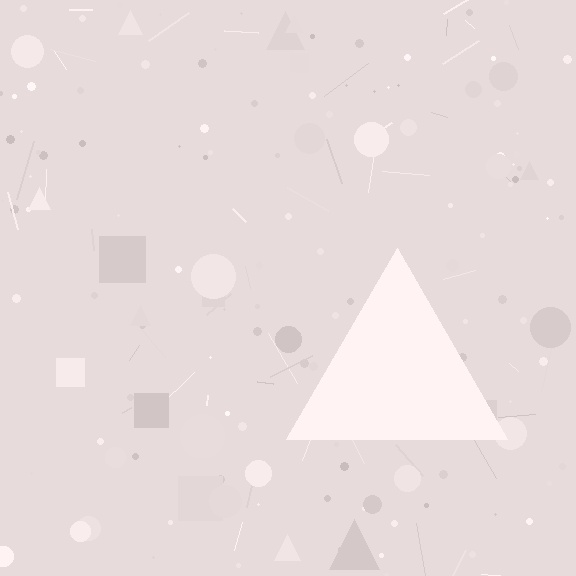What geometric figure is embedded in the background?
A triangle is embedded in the background.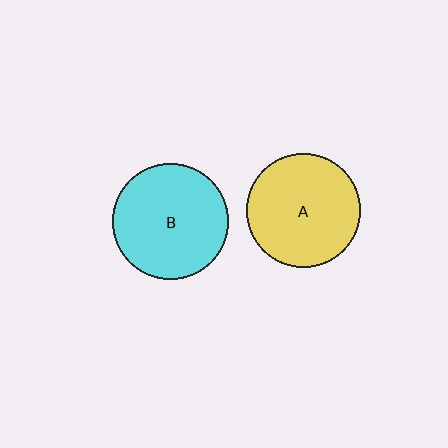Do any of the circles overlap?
No, none of the circles overlap.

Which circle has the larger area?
Circle B (cyan).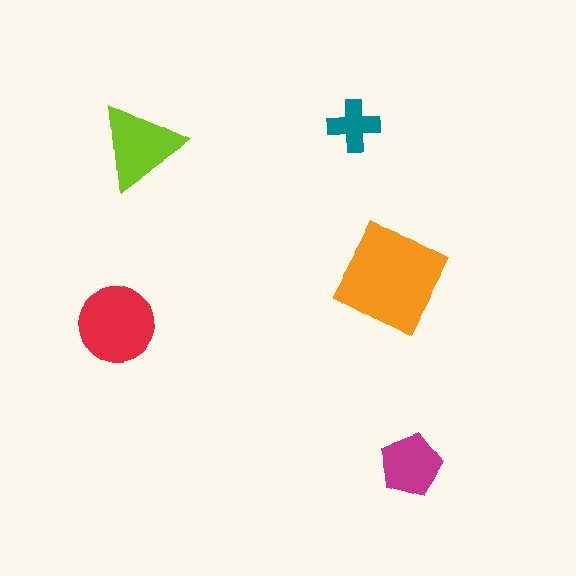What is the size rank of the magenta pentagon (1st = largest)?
4th.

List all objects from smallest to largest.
The teal cross, the magenta pentagon, the lime triangle, the red circle, the orange square.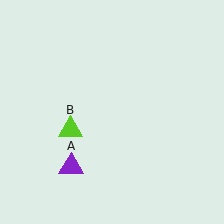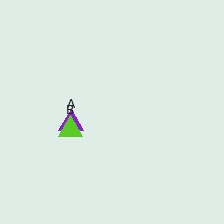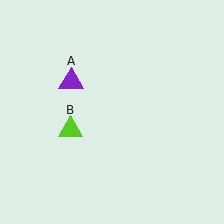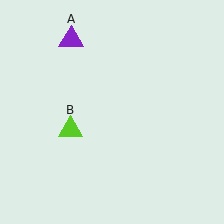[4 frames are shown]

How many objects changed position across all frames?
1 object changed position: purple triangle (object A).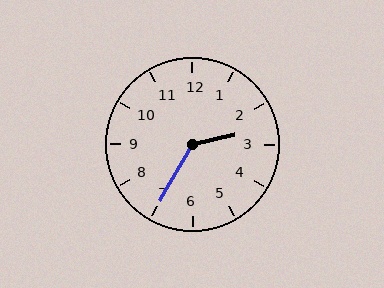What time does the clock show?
2:35.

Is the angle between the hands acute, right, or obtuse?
It is obtuse.